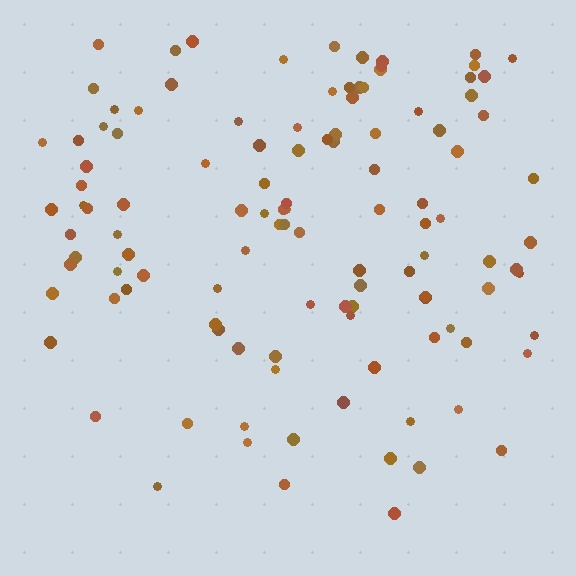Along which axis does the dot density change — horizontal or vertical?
Vertical.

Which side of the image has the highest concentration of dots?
The top.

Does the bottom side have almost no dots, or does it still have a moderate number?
Still a moderate number, just noticeably fewer than the top.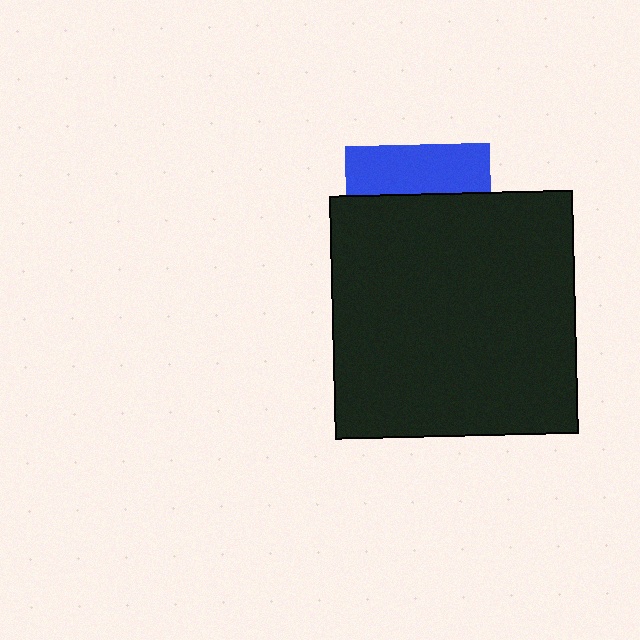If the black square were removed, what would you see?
You would see the complete blue square.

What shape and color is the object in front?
The object in front is a black square.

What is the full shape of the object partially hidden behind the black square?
The partially hidden object is a blue square.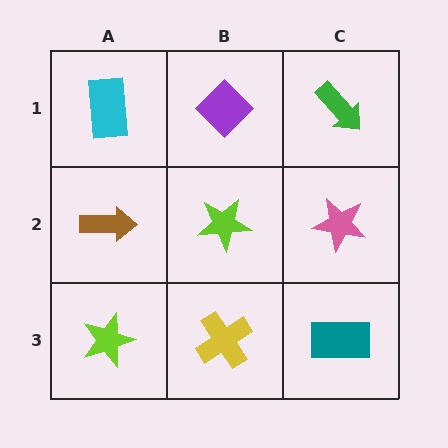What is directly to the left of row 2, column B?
A brown arrow.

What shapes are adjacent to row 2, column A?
A cyan rectangle (row 1, column A), a lime star (row 3, column A), a lime star (row 2, column B).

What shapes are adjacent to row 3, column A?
A brown arrow (row 2, column A), a yellow cross (row 3, column B).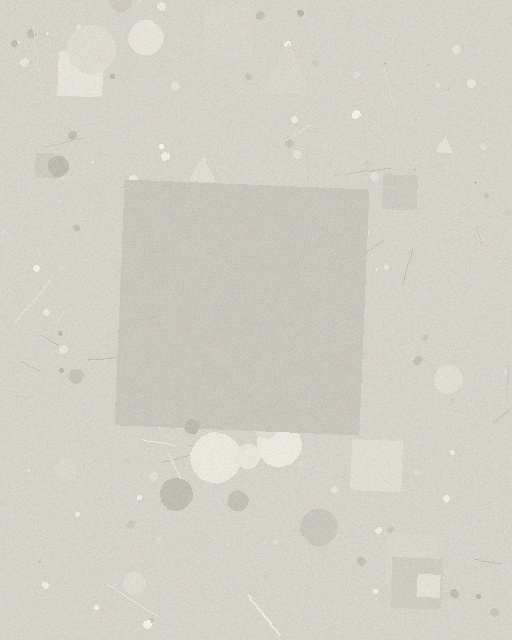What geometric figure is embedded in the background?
A square is embedded in the background.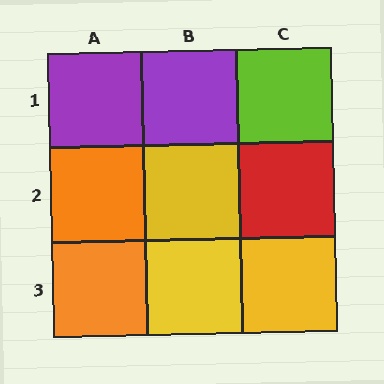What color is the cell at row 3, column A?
Orange.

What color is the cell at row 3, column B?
Yellow.